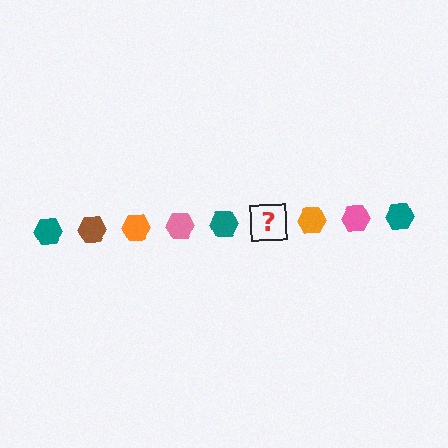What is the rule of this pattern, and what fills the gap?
The rule is that the pattern cycles through teal, brown, orange, pink hexagons. The gap should be filled with a brown hexagon.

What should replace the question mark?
The question mark should be replaced with a brown hexagon.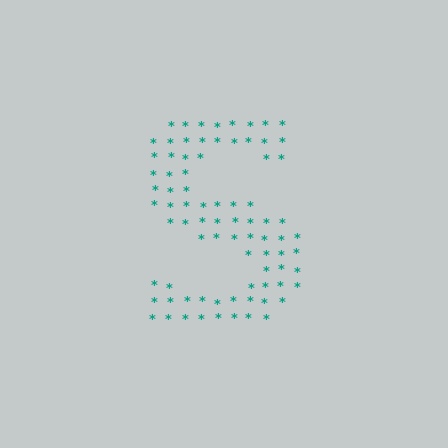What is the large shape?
The large shape is the letter S.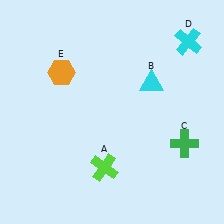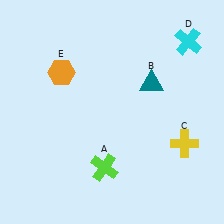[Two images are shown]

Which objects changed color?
B changed from cyan to teal. C changed from green to yellow.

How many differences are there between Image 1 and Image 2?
There are 2 differences between the two images.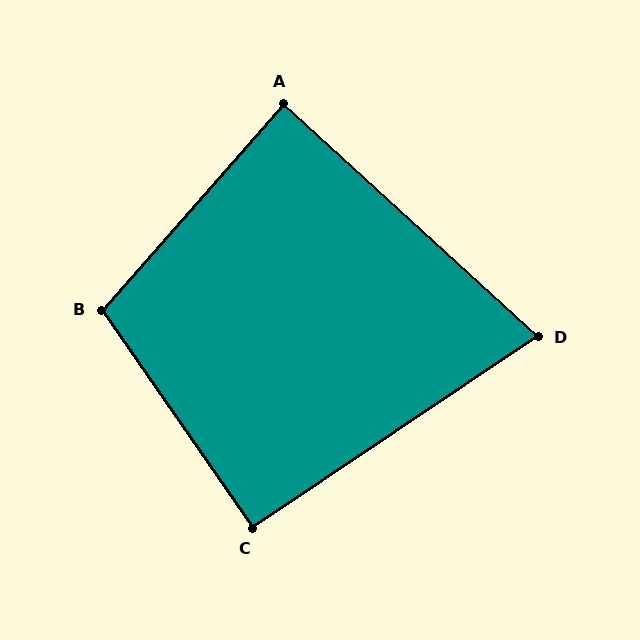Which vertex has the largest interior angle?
B, at approximately 104 degrees.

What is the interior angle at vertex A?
Approximately 89 degrees (approximately right).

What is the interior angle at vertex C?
Approximately 91 degrees (approximately right).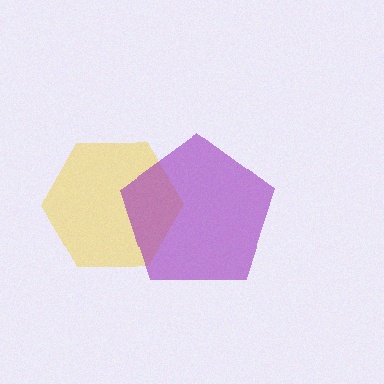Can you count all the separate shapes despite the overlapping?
Yes, there are 2 separate shapes.